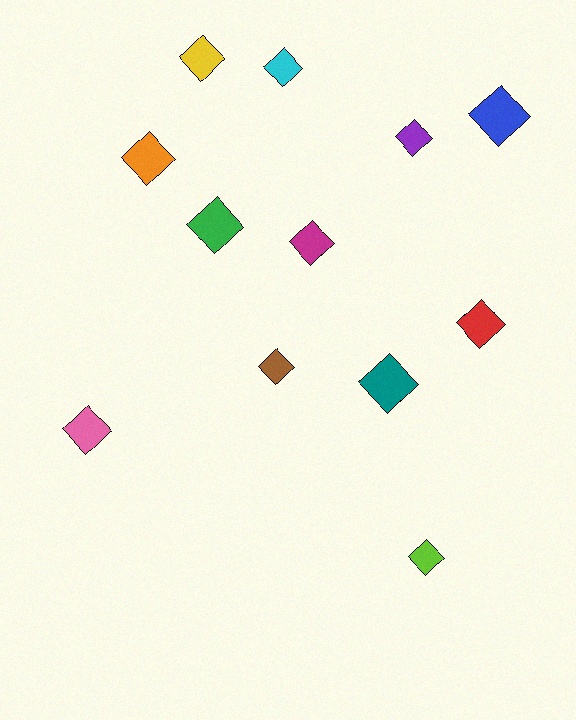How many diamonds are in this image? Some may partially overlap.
There are 12 diamonds.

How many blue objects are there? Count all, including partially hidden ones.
There is 1 blue object.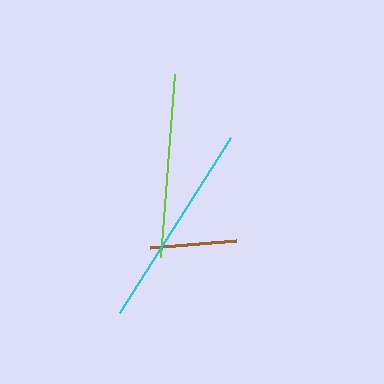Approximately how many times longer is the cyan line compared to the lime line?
The cyan line is approximately 1.1 times the length of the lime line.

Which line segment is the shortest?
The brown line is the shortest at approximately 86 pixels.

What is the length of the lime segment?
The lime segment is approximately 183 pixels long.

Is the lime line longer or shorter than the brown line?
The lime line is longer than the brown line.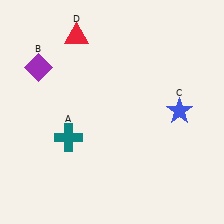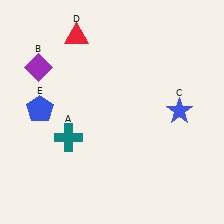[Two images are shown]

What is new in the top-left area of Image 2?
A blue pentagon (E) was added in the top-left area of Image 2.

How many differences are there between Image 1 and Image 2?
There is 1 difference between the two images.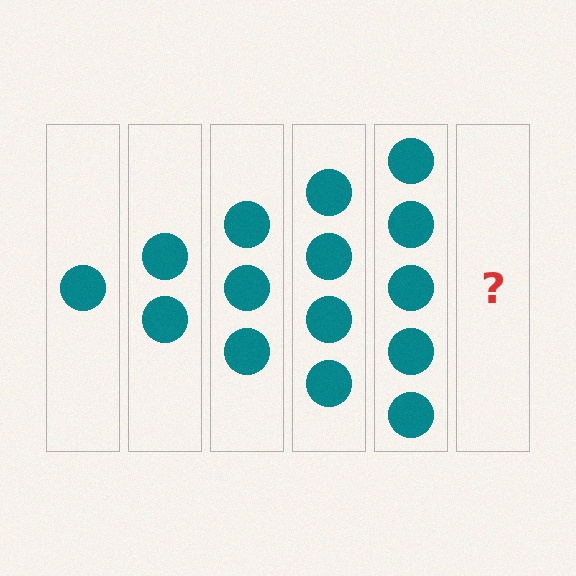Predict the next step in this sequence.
The next step is 6 circles.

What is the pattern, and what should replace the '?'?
The pattern is that each step adds one more circle. The '?' should be 6 circles.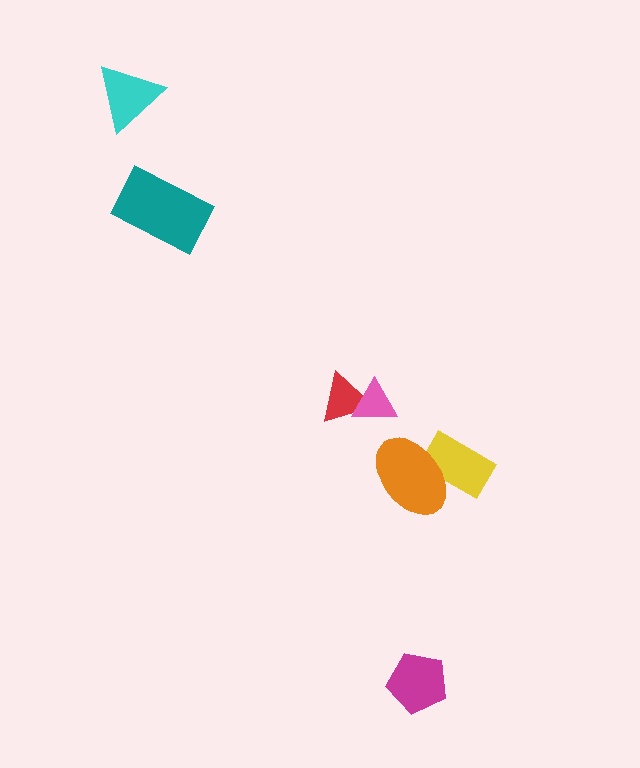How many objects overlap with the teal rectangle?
0 objects overlap with the teal rectangle.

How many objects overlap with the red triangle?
1 object overlaps with the red triangle.